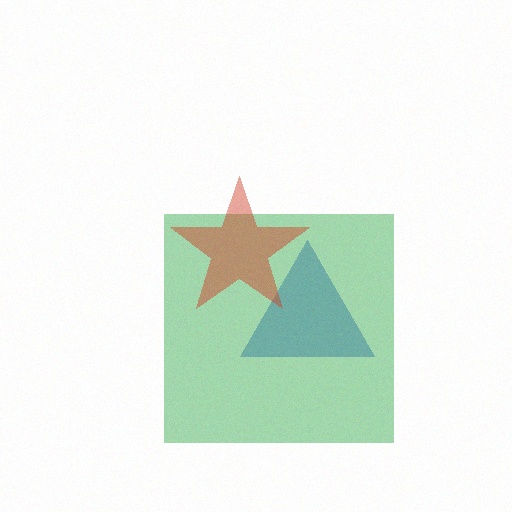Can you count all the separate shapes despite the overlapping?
Yes, there are 3 separate shapes.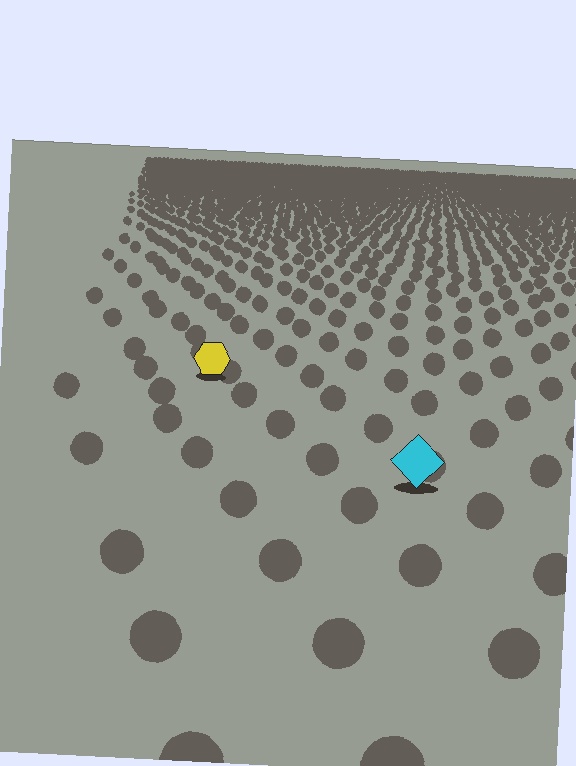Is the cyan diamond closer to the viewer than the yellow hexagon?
Yes. The cyan diamond is closer — you can tell from the texture gradient: the ground texture is coarser near it.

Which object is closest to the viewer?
The cyan diamond is closest. The texture marks near it are larger and more spread out.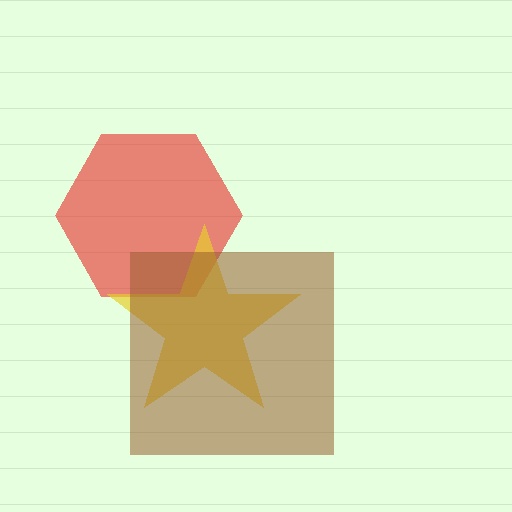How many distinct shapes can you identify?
There are 3 distinct shapes: a red hexagon, a yellow star, a brown square.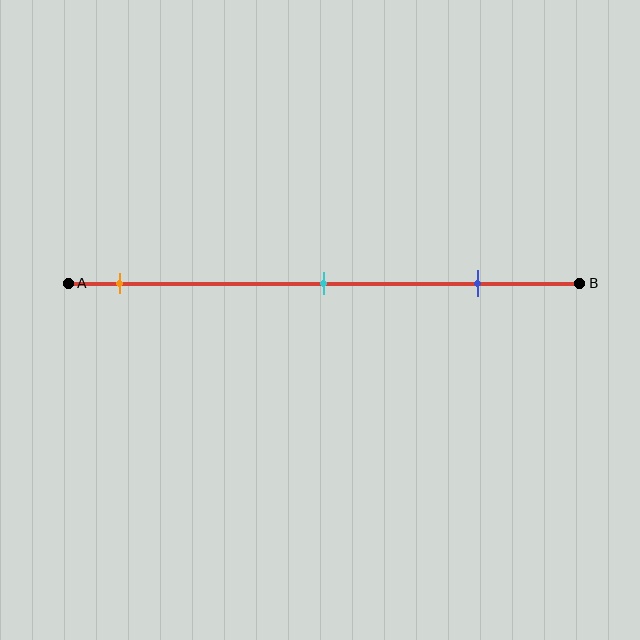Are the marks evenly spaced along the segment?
Yes, the marks are approximately evenly spaced.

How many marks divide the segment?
There are 3 marks dividing the segment.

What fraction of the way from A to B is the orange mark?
The orange mark is approximately 10% (0.1) of the way from A to B.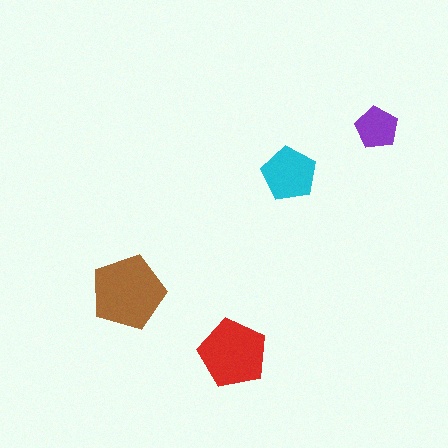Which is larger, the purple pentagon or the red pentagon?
The red one.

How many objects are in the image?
There are 4 objects in the image.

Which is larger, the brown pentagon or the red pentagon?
The brown one.